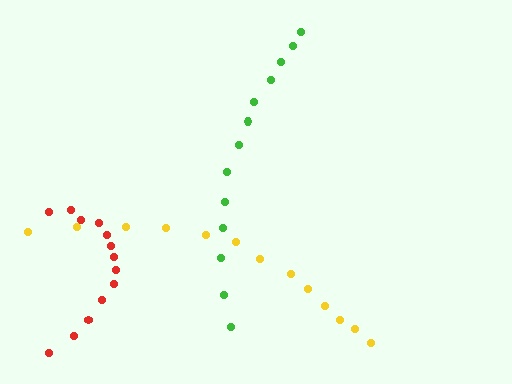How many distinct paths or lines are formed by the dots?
There are 3 distinct paths.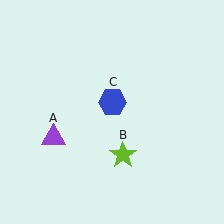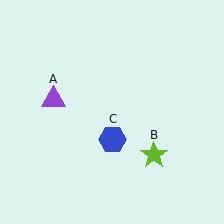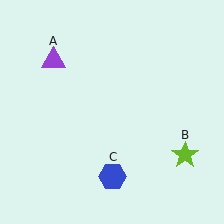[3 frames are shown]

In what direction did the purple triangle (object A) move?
The purple triangle (object A) moved up.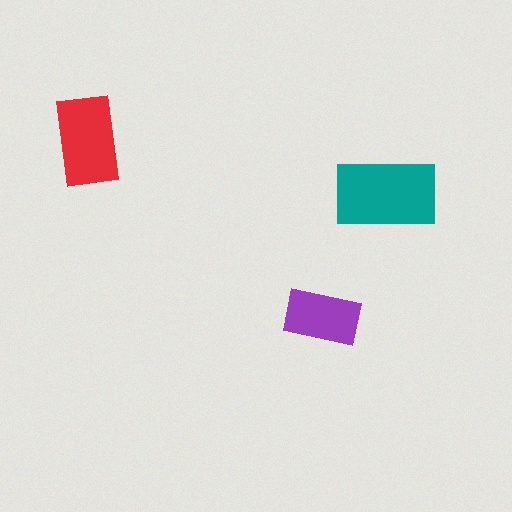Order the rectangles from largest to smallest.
the teal one, the red one, the purple one.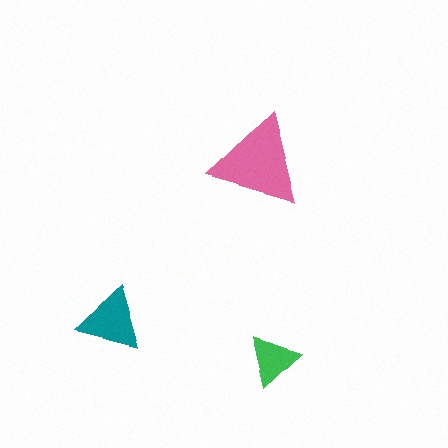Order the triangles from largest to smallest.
the pink one, the teal one, the green one.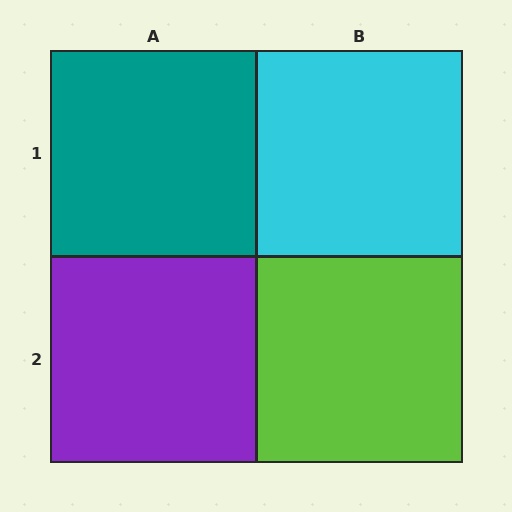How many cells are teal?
1 cell is teal.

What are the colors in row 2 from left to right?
Purple, lime.